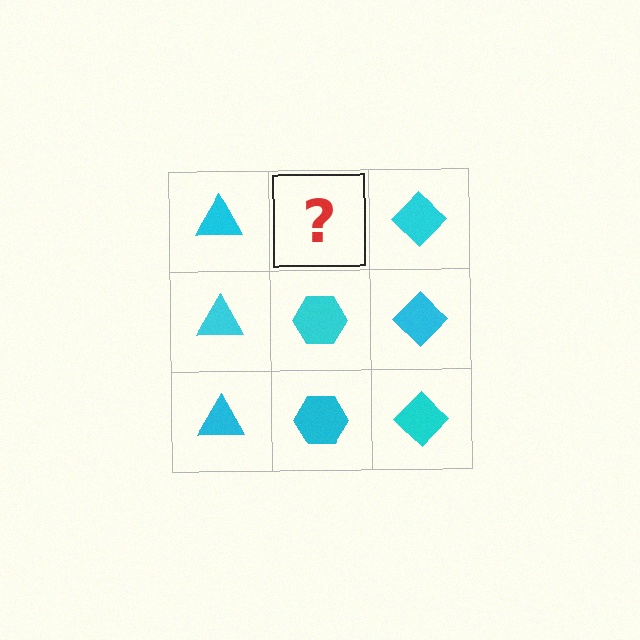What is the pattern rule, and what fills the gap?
The rule is that each column has a consistent shape. The gap should be filled with a cyan hexagon.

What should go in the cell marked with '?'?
The missing cell should contain a cyan hexagon.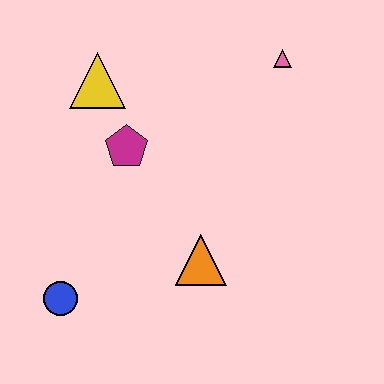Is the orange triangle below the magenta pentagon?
Yes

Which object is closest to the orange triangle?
The magenta pentagon is closest to the orange triangle.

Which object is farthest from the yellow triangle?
The blue circle is farthest from the yellow triangle.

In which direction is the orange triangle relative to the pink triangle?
The orange triangle is below the pink triangle.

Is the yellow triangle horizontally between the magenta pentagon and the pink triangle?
No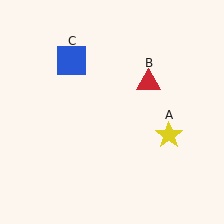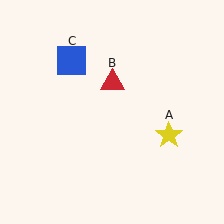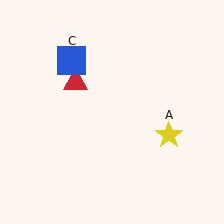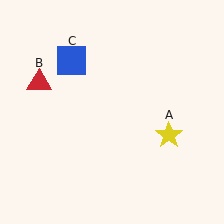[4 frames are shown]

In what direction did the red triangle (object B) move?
The red triangle (object B) moved left.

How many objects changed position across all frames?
1 object changed position: red triangle (object B).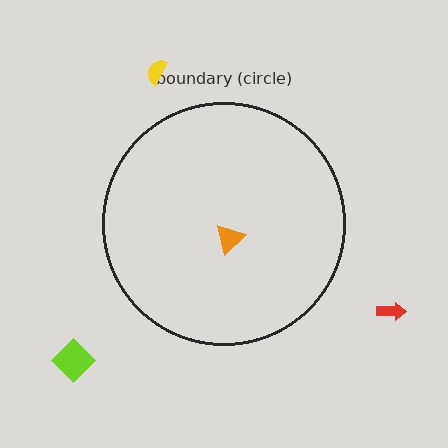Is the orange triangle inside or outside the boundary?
Inside.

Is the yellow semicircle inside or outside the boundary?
Outside.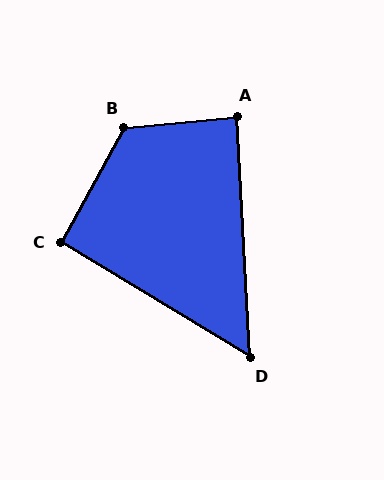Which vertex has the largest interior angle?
B, at approximately 124 degrees.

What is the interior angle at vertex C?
Approximately 92 degrees (approximately right).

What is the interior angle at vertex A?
Approximately 88 degrees (approximately right).